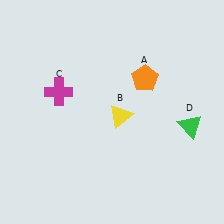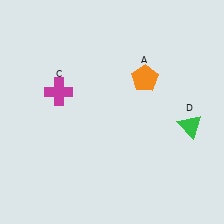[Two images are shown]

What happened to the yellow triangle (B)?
The yellow triangle (B) was removed in Image 2. It was in the bottom-right area of Image 1.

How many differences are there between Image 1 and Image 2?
There is 1 difference between the two images.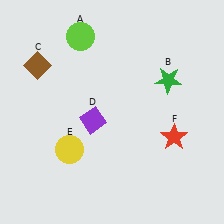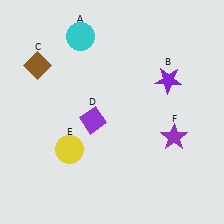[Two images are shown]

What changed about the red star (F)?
In Image 1, F is red. In Image 2, it changed to purple.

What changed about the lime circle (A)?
In Image 1, A is lime. In Image 2, it changed to cyan.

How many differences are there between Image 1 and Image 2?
There are 3 differences between the two images.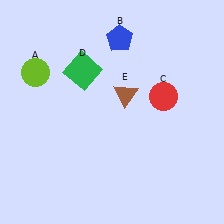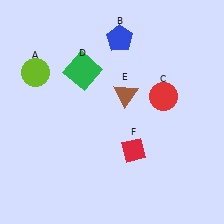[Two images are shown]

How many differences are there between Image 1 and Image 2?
There is 1 difference between the two images.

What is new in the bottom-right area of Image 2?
A red diamond (F) was added in the bottom-right area of Image 2.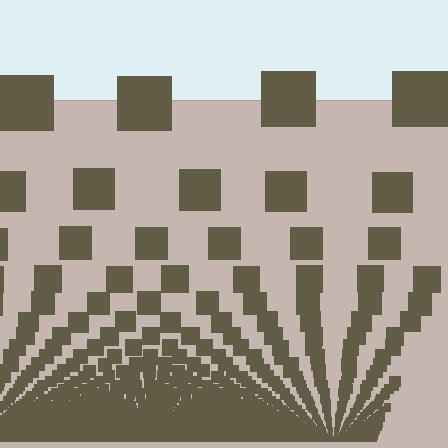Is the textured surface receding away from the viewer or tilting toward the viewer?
The surface appears to tilt toward the viewer. Texture elements get larger and sparser toward the top.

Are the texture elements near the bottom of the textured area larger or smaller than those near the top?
Smaller. The gradient is inverted — elements near the bottom are smaller and denser.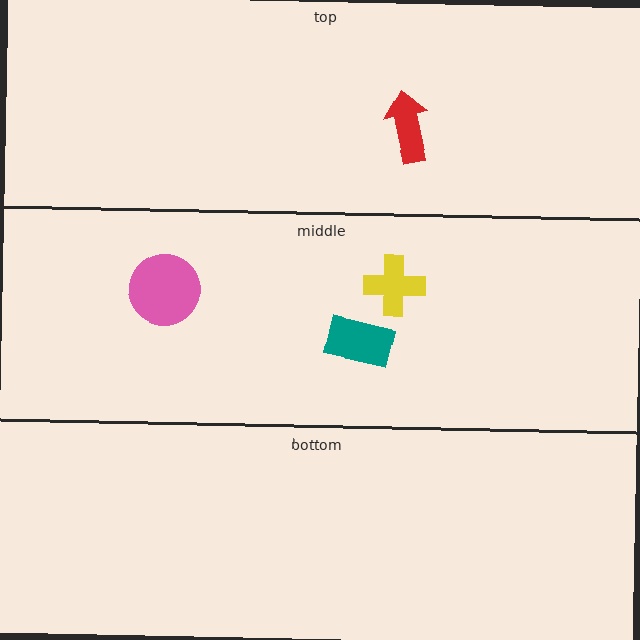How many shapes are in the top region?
1.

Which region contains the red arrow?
The top region.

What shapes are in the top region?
The red arrow.